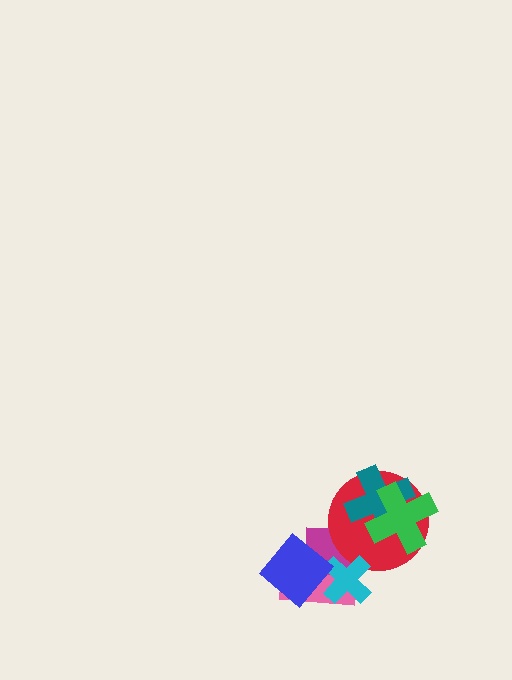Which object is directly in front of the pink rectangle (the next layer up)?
The magenta square is directly in front of the pink rectangle.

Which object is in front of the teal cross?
The green cross is in front of the teal cross.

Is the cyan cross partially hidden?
No, no other shape covers it.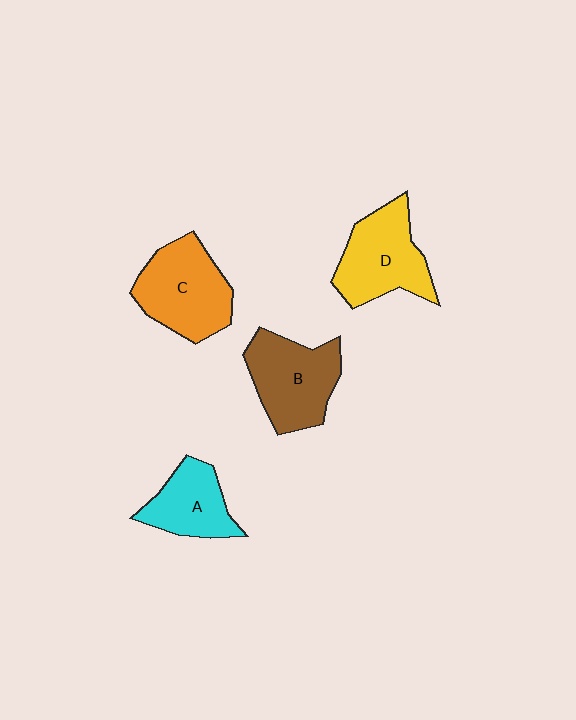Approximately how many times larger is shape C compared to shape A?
Approximately 1.4 times.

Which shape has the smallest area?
Shape A (cyan).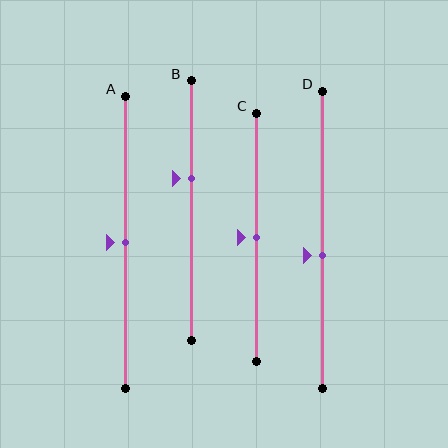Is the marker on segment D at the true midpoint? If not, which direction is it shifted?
No, the marker on segment D is shifted downward by about 5% of the segment length.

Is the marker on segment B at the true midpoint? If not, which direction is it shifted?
No, the marker on segment B is shifted upward by about 12% of the segment length.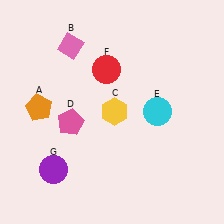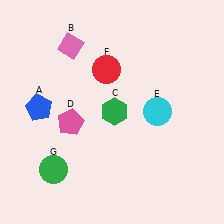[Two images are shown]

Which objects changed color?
A changed from orange to blue. C changed from yellow to green. G changed from purple to green.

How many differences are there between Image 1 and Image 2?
There are 3 differences between the two images.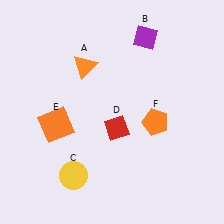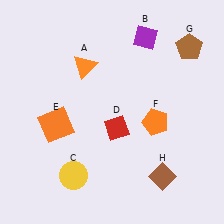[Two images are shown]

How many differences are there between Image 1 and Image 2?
There are 2 differences between the two images.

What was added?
A brown pentagon (G), a brown diamond (H) were added in Image 2.